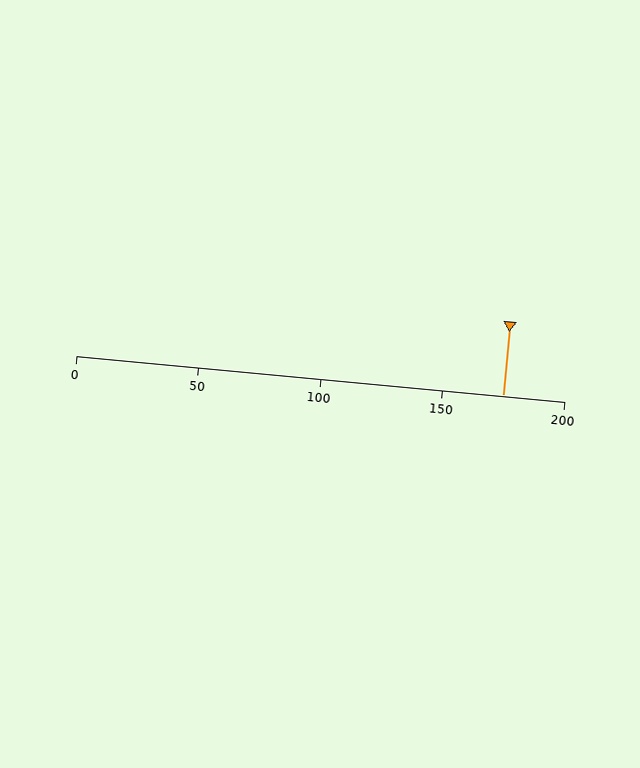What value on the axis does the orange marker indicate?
The marker indicates approximately 175.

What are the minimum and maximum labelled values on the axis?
The axis runs from 0 to 200.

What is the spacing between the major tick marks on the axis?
The major ticks are spaced 50 apart.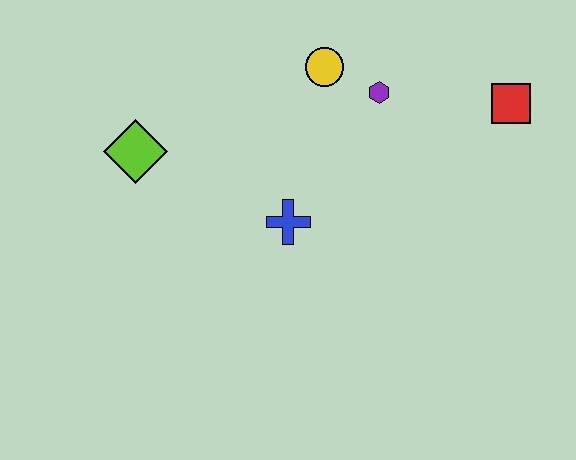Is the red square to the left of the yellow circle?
No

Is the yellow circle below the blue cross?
No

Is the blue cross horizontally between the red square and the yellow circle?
No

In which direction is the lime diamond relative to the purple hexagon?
The lime diamond is to the left of the purple hexagon.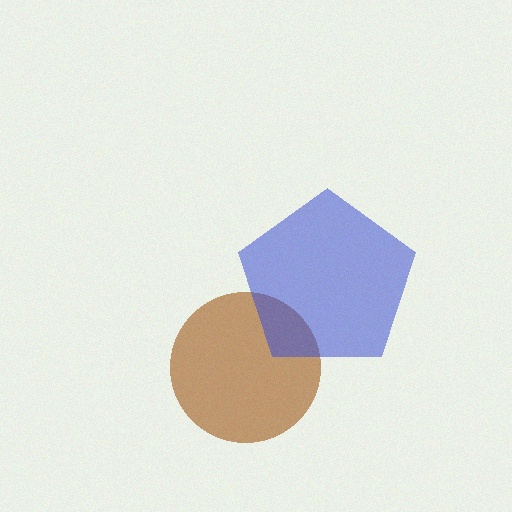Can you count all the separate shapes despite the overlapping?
Yes, there are 2 separate shapes.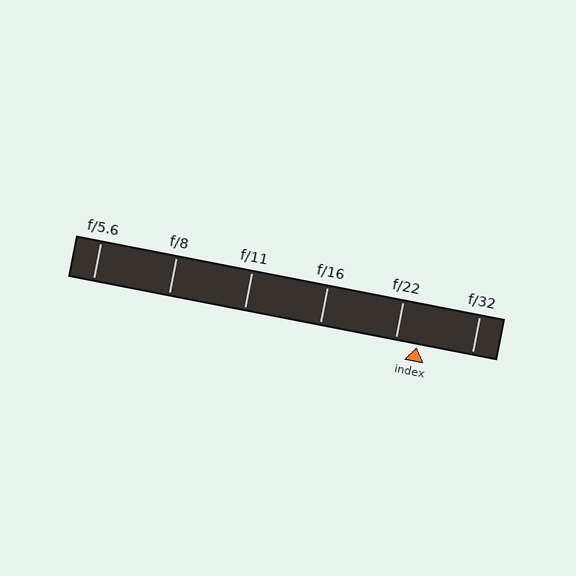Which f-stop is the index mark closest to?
The index mark is closest to f/22.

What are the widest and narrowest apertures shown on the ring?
The widest aperture shown is f/5.6 and the narrowest is f/32.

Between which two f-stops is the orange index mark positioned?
The index mark is between f/22 and f/32.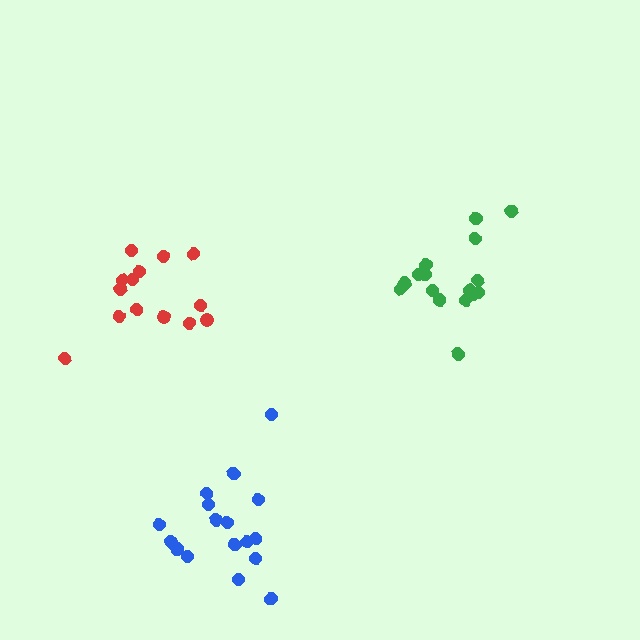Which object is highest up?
The green cluster is topmost.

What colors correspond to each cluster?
The clusters are colored: green, red, blue.